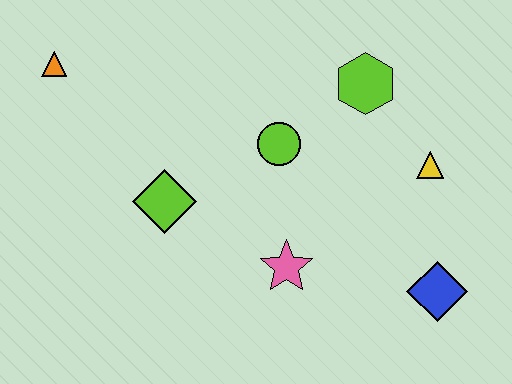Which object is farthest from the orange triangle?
The blue diamond is farthest from the orange triangle.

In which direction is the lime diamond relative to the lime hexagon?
The lime diamond is to the left of the lime hexagon.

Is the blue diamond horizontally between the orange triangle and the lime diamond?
No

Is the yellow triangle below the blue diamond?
No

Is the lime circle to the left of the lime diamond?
No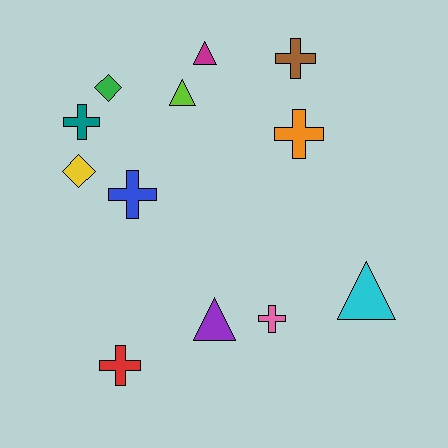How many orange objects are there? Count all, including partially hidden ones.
There is 1 orange object.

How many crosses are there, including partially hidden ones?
There are 6 crosses.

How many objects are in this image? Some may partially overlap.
There are 12 objects.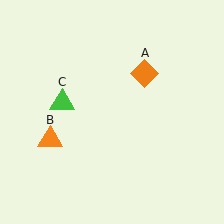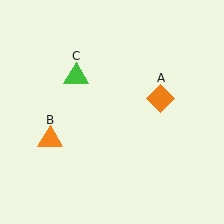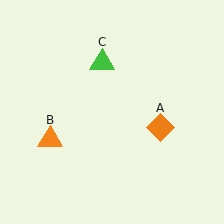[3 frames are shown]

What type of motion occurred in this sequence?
The orange diamond (object A), green triangle (object C) rotated clockwise around the center of the scene.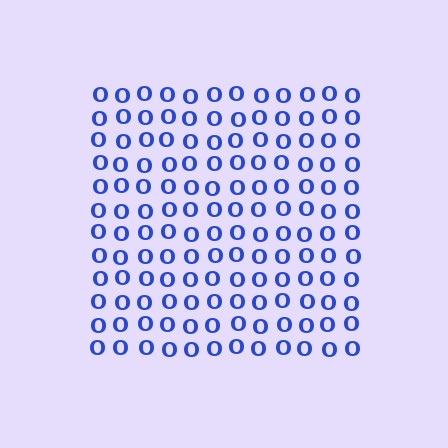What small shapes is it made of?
It is made of small letter O's.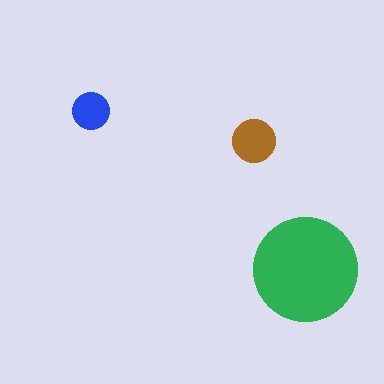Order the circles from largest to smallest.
the green one, the brown one, the blue one.